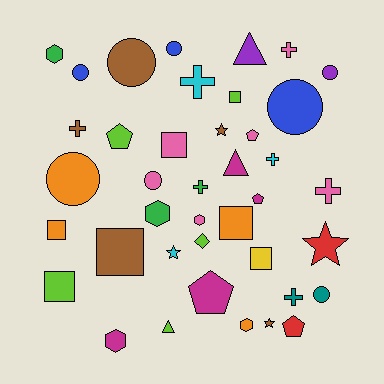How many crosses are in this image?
There are 7 crosses.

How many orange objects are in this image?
There are 4 orange objects.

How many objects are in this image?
There are 40 objects.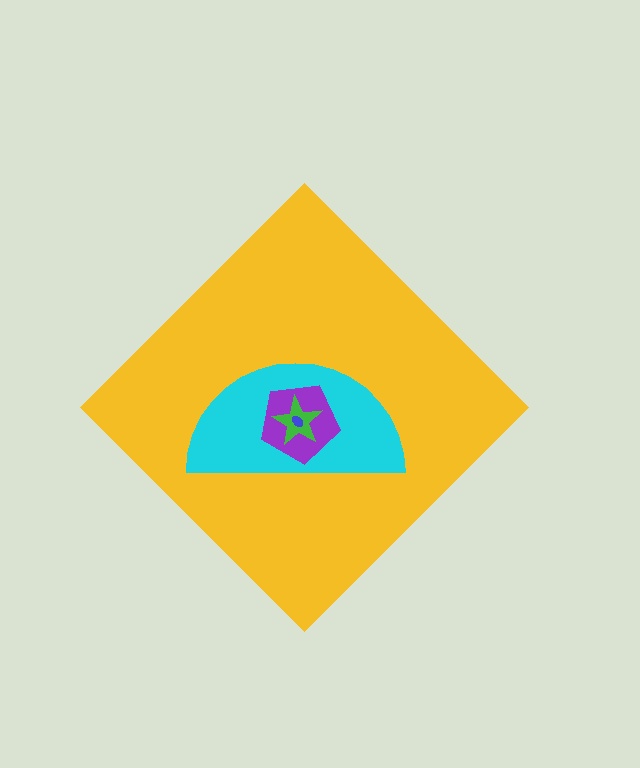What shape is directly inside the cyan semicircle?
The purple pentagon.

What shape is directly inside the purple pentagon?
The green star.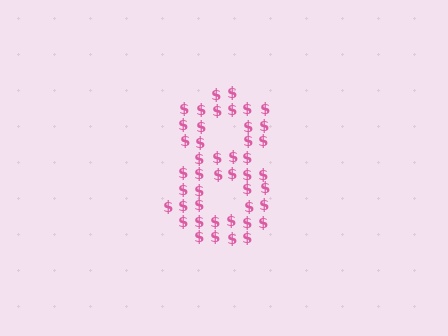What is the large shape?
The large shape is the digit 8.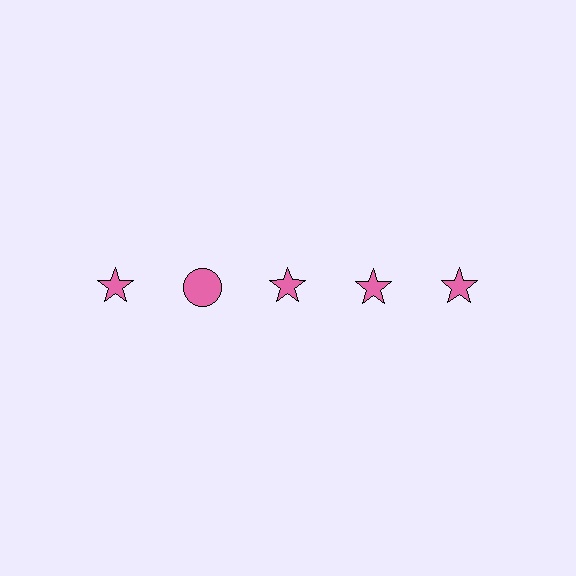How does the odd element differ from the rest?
It has a different shape: circle instead of star.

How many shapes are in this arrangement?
There are 5 shapes arranged in a grid pattern.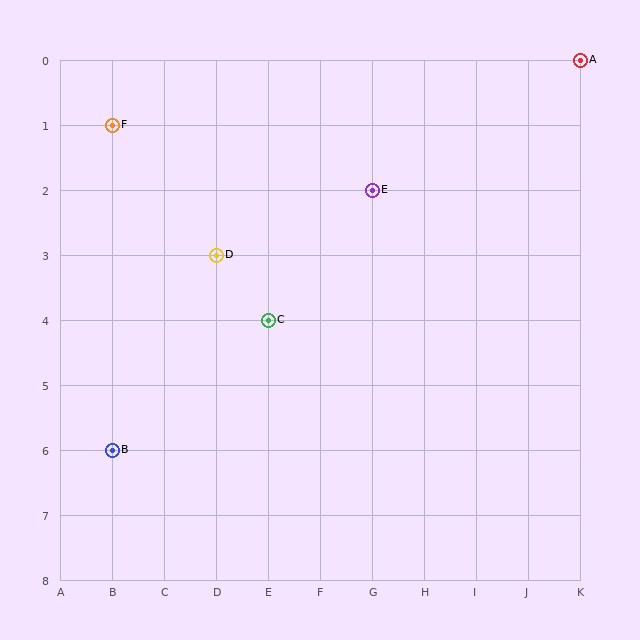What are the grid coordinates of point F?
Point F is at grid coordinates (B, 1).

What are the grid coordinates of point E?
Point E is at grid coordinates (G, 2).